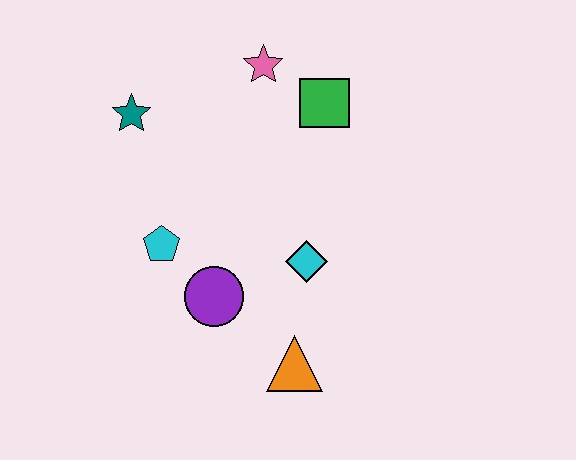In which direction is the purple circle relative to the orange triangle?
The purple circle is to the left of the orange triangle.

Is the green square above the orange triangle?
Yes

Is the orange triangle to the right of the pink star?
Yes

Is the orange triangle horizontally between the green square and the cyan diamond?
No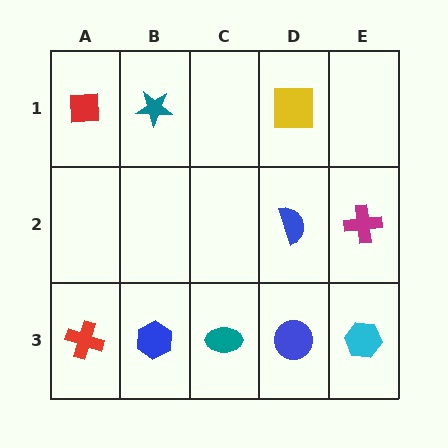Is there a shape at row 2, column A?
No, that cell is empty.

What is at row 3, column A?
A red cross.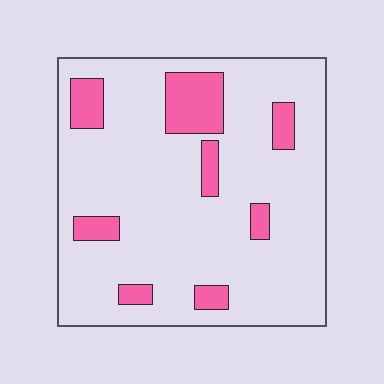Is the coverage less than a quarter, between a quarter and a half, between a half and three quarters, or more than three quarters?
Less than a quarter.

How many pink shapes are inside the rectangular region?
8.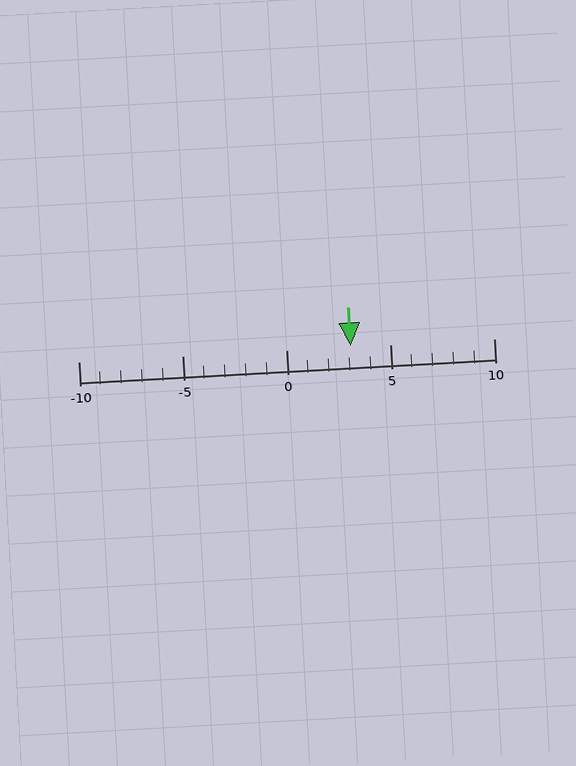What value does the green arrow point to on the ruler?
The green arrow points to approximately 3.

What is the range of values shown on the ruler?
The ruler shows values from -10 to 10.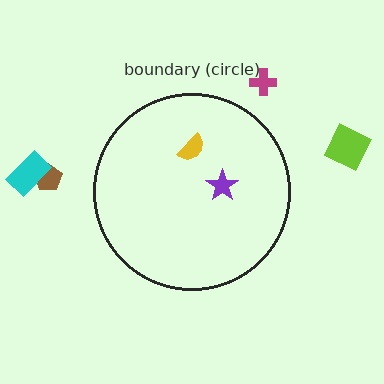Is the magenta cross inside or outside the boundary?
Outside.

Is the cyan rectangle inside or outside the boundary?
Outside.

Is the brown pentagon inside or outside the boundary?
Outside.